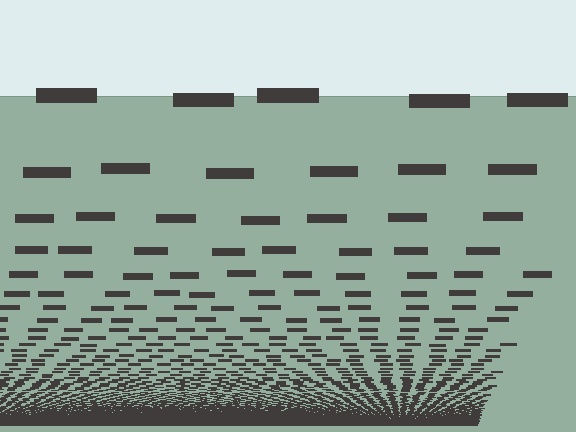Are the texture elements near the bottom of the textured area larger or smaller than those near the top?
Smaller. The gradient is inverted — elements near the bottom are smaller and denser.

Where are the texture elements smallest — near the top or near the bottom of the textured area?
Near the bottom.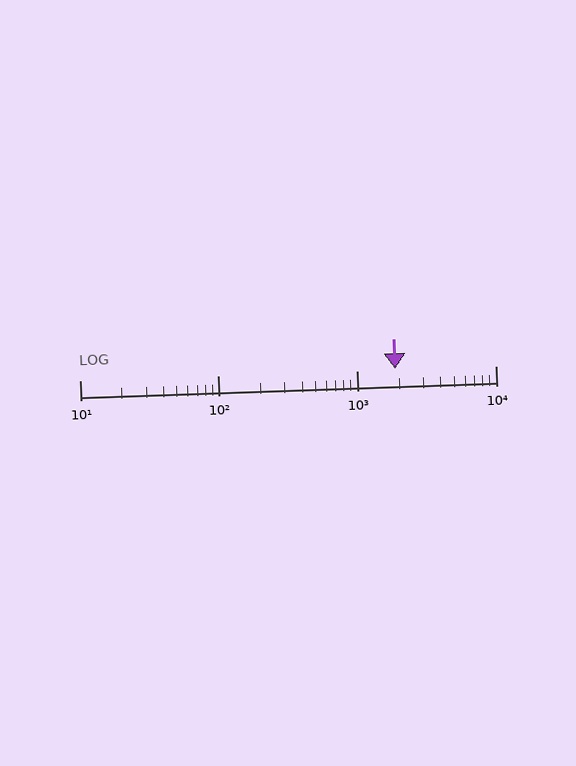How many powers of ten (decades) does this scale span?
The scale spans 3 decades, from 10 to 10000.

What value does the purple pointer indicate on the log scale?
The pointer indicates approximately 1900.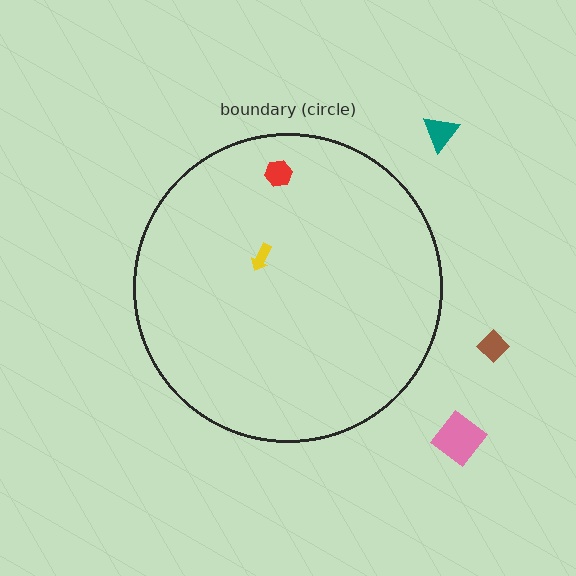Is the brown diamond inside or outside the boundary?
Outside.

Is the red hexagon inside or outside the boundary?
Inside.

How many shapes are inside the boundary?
2 inside, 3 outside.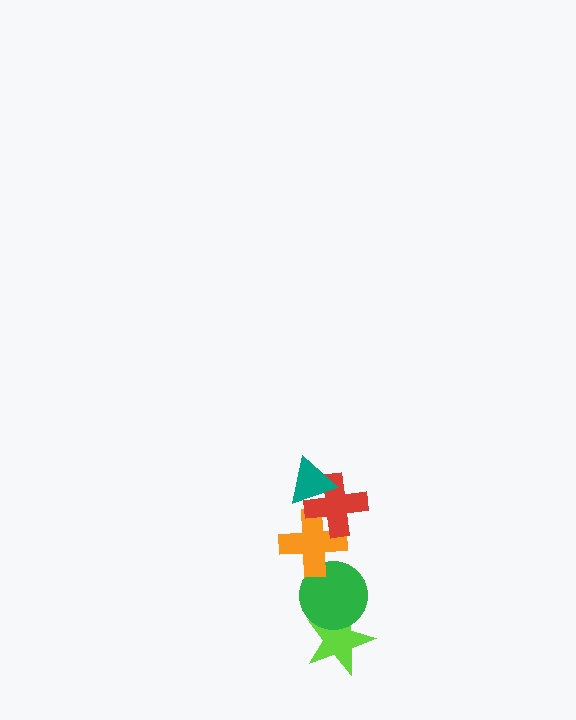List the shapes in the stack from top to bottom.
From top to bottom: the teal triangle, the red cross, the orange cross, the green circle, the lime star.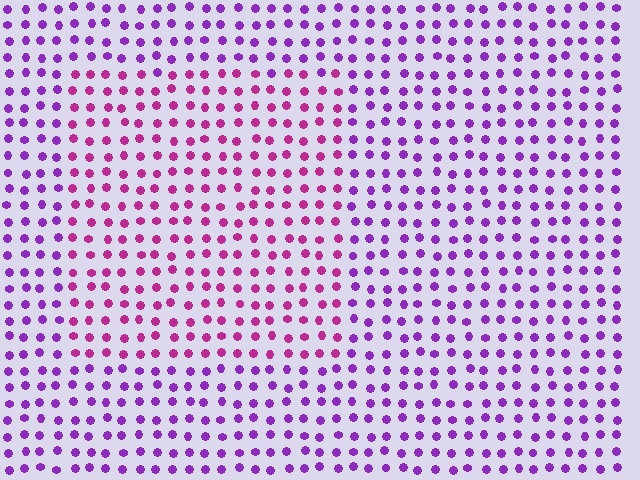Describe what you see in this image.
The image is filled with small purple elements in a uniform arrangement. A rectangle-shaped region is visible where the elements are tinted to a slightly different hue, forming a subtle color boundary.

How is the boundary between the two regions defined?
The boundary is defined purely by a slight shift in hue (about 37 degrees). Spacing, size, and orientation are identical on both sides.